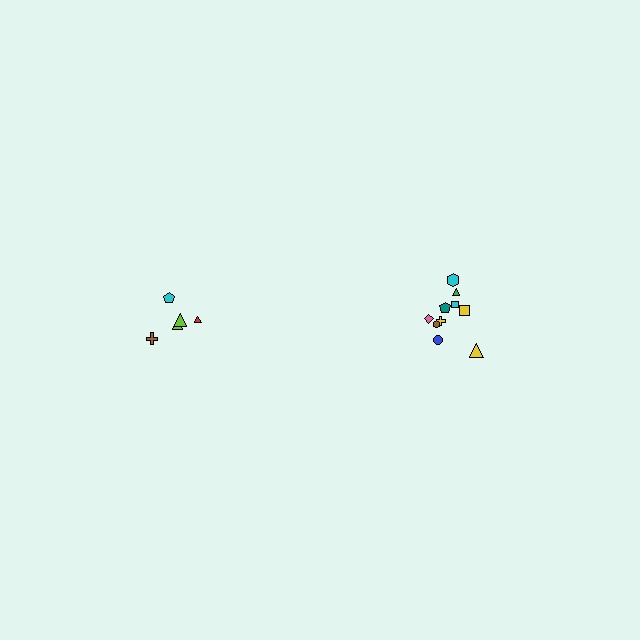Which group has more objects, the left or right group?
The right group.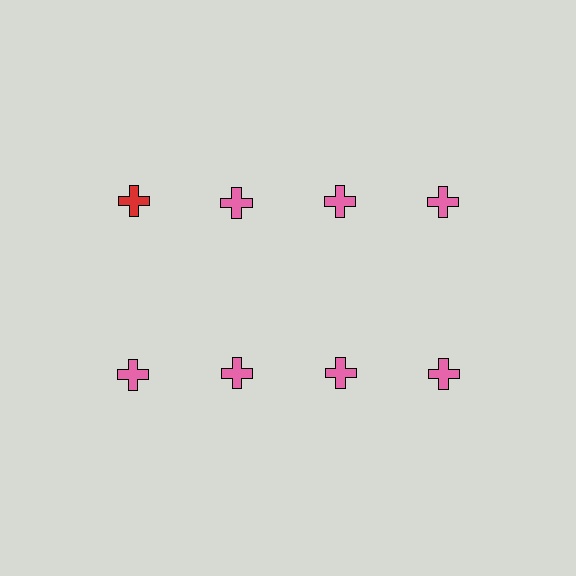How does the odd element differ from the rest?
It has a different color: red instead of pink.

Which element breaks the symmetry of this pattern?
The red cross in the top row, leftmost column breaks the symmetry. All other shapes are pink crosses.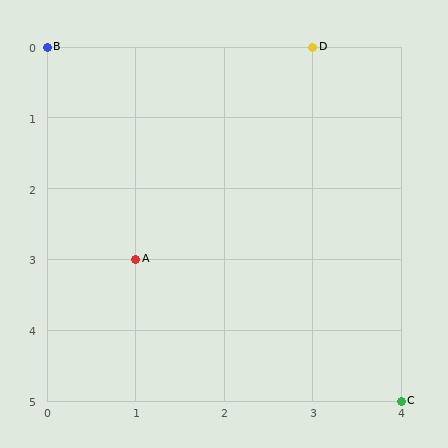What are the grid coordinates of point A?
Point A is at grid coordinates (1, 3).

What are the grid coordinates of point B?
Point B is at grid coordinates (0, 0).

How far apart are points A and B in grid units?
Points A and B are 1 column and 3 rows apart (about 3.2 grid units diagonally).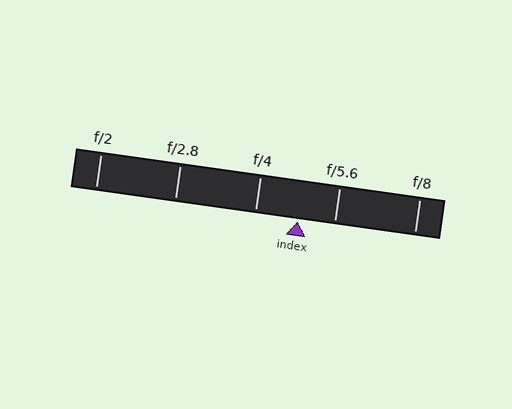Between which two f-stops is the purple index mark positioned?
The index mark is between f/4 and f/5.6.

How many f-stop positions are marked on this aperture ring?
There are 5 f-stop positions marked.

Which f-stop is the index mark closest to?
The index mark is closest to f/5.6.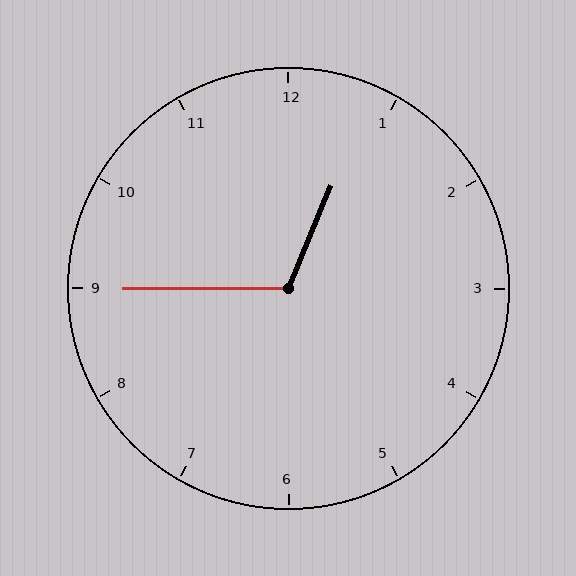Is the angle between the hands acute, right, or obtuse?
It is obtuse.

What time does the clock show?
12:45.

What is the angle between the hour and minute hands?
Approximately 112 degrees.